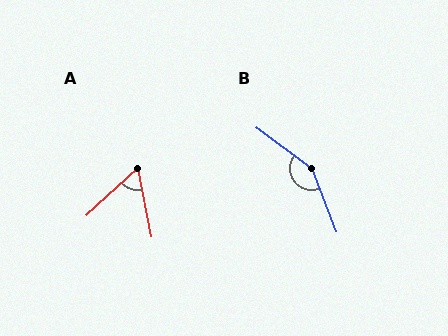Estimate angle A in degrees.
Approximately 59 degrees.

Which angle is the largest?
B, at approximately 147 degrees.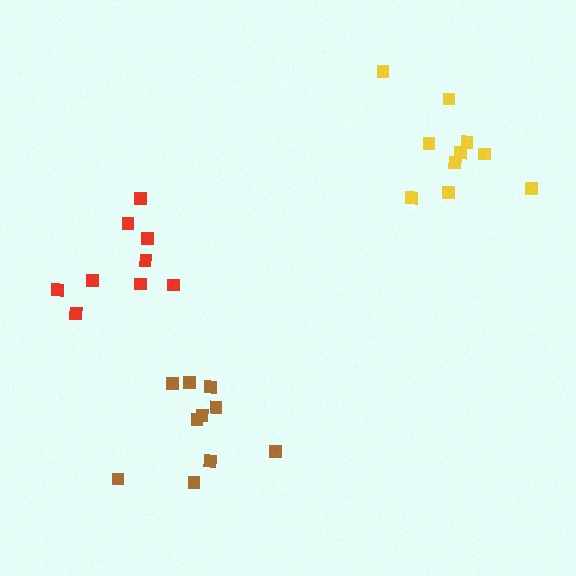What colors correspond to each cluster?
The clusters are colored: brown, red, yellow.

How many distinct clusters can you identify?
There are 3 distinct clusters.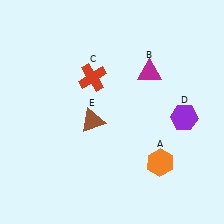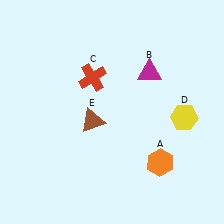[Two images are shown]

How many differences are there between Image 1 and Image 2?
There is 1 difference between the two images.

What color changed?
The hexagon (D) changed from purple in Image 1 to yellow in Image 2.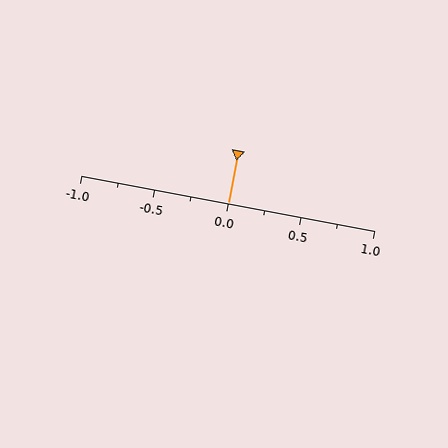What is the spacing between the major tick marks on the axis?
The major ticks are spaced 0.5 apart.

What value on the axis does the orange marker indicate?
The marker indicates approximately 0.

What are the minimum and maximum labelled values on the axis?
The axis runs from -1.0 to 1.0.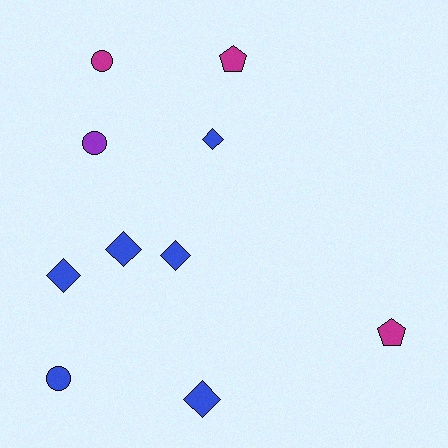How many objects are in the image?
There are 10 objects.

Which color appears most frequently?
Blue, with 6 objects.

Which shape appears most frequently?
Diamond, with 5 objects.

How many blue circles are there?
There is 1 blue circle.